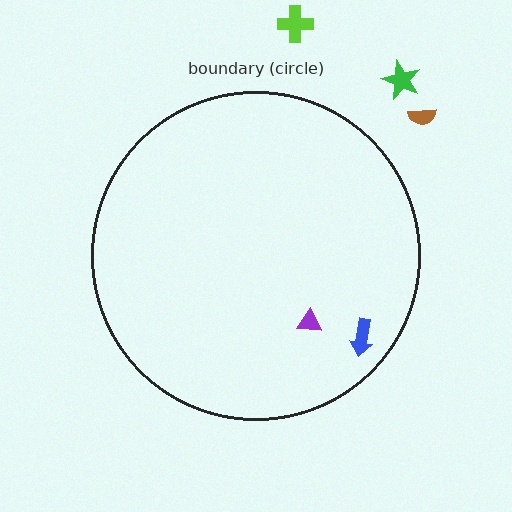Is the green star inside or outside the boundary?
Outside.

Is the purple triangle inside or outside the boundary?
Inside.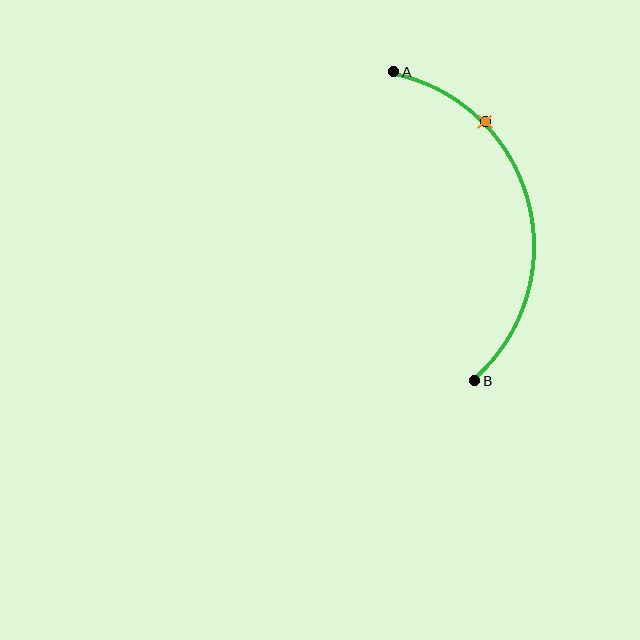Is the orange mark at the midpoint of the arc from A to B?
No. The orange mark lies on the arc but is closer to endpoint A. The arc midpoint would be at the point on the curve equidistant along the arc from both A and B.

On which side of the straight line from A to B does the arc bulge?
The arc bulges to the right of the straight line connecting A and B.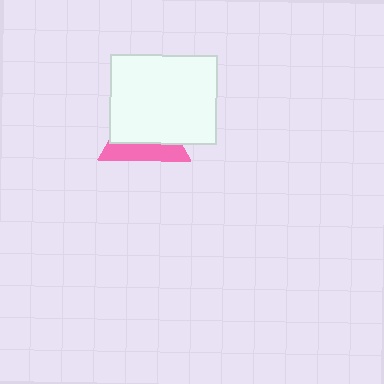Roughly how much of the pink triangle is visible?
A small part of it is visible (roughly 35%).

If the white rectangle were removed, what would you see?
You would see the complete pink triangle.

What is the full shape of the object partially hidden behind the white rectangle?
The partially hidden object is a pink triangle.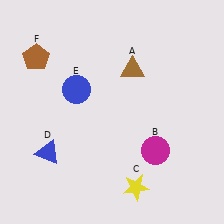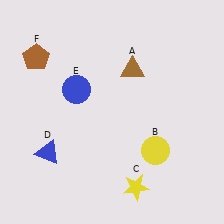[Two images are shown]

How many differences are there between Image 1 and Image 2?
There is 1 difference between the two images.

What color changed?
The circle (B) changed from magenta in Image 1 to yellow in Image 2.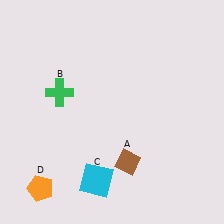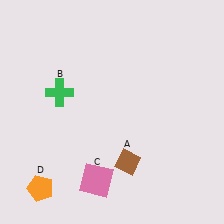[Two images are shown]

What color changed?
The square (C) changed from cyan in Image 1 to pink in Image 2.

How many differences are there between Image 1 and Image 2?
There is 1 difference between the two images.